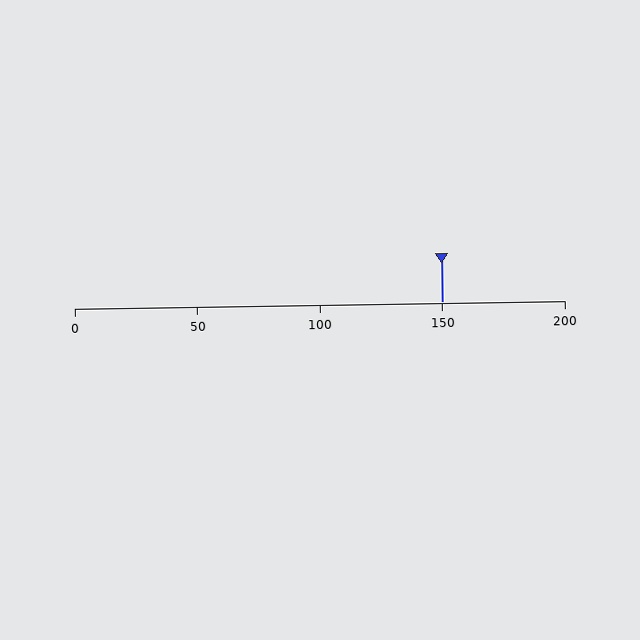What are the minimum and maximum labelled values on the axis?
The axis runs from 0 to 200.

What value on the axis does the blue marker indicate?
The marker indicates approximately 150.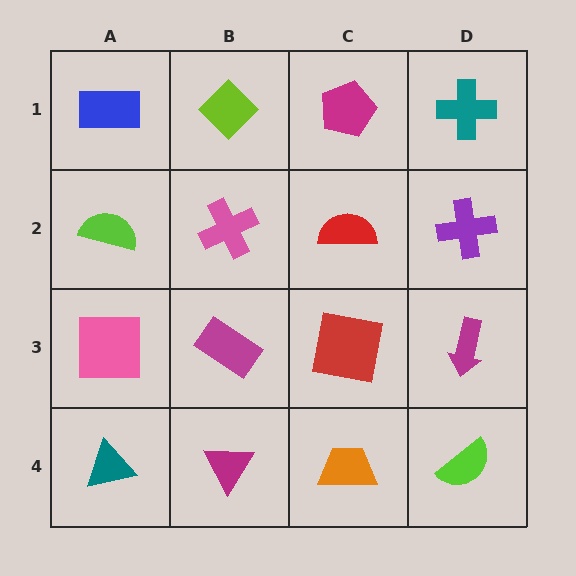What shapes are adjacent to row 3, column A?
A lime semicircle (row 2, column A), a teal triangle (row 4, column A), a magenta rectangle (row 3, column B).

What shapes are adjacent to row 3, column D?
A purple cross (row 2, column D), a lime semicircle (row 4, column D), a red square (row 3, column C).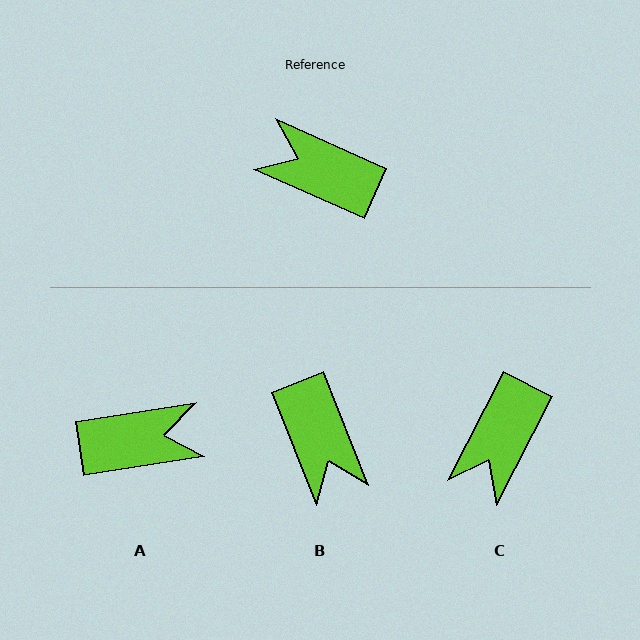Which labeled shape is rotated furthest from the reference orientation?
A, about 147 degrees away.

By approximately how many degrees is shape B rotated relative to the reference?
Approximately 136 degrees counter-clockwise.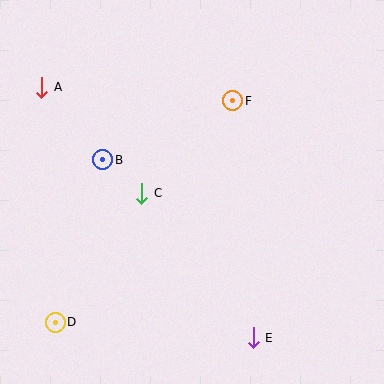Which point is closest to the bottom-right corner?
Point E is closest to the bottom-right corner.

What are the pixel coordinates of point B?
Point B is at (102, 160).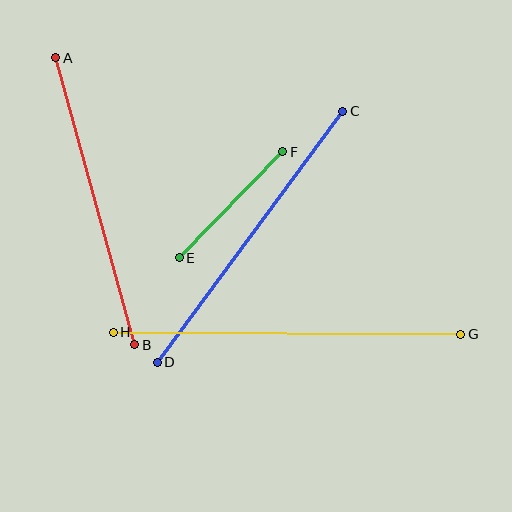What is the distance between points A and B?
The distance is approximately 298 pixels.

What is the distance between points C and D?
The distance is approximately 312 pixels.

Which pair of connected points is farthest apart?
Points G and H are farthest apart.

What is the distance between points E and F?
The distance is approximately 148 pixels.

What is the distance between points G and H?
The distance is approximately 348 pixels.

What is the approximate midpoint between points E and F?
The midpoint is at approximately (231, 205) pixels.